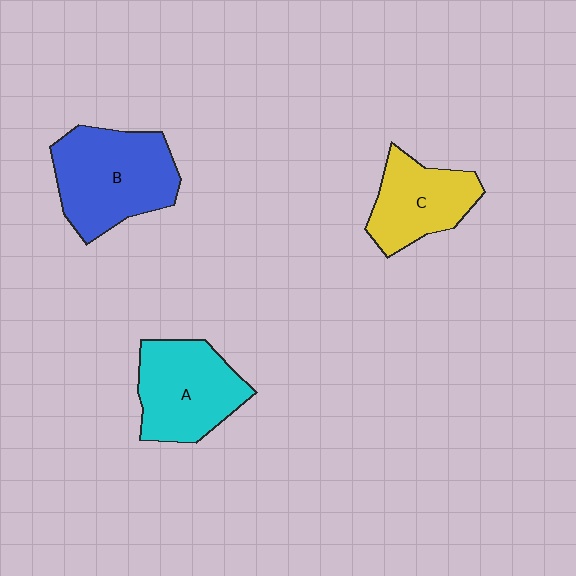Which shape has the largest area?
Shape B (blue).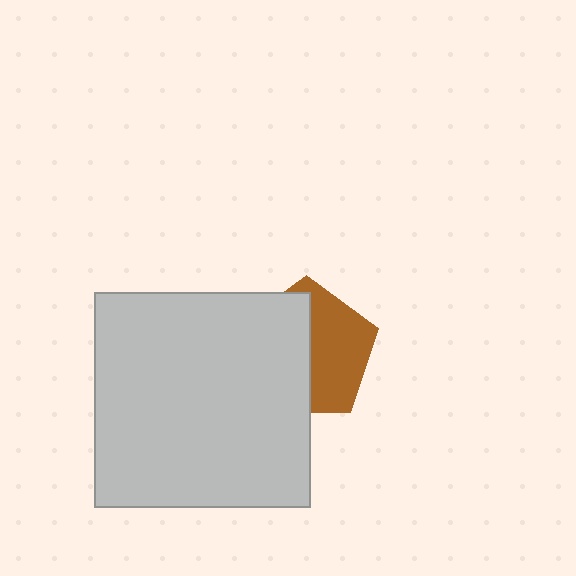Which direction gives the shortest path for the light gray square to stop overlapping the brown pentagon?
Moving left gives the shortest separation.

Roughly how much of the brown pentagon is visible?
About half of it is visible (roughly 47%).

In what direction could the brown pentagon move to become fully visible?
The brown pentagon could move right. That would shift it out from behind the light gray square entirely.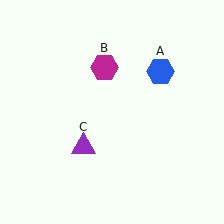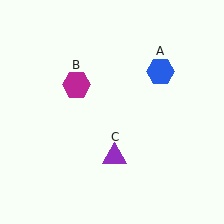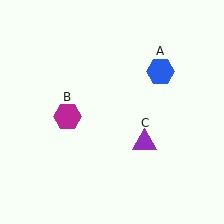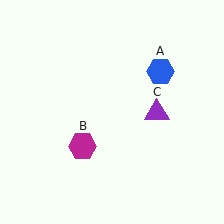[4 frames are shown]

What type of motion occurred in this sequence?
The magenta hexagon (object B), purple triangle (object C) rotated counterclockwise around the center of the scene.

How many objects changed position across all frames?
2 objects changed position: magenta hexagon (object B), purple triangle (object C).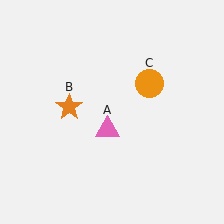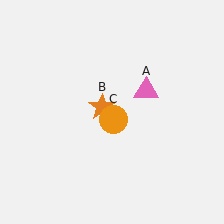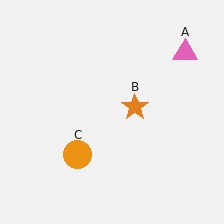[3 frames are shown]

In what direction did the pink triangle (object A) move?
The pink triangle (object A) moved up and to the right.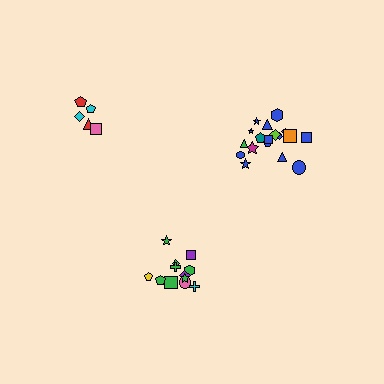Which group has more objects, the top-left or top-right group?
The top-right group.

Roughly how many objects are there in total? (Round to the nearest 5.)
Roughly 35 objects in total.